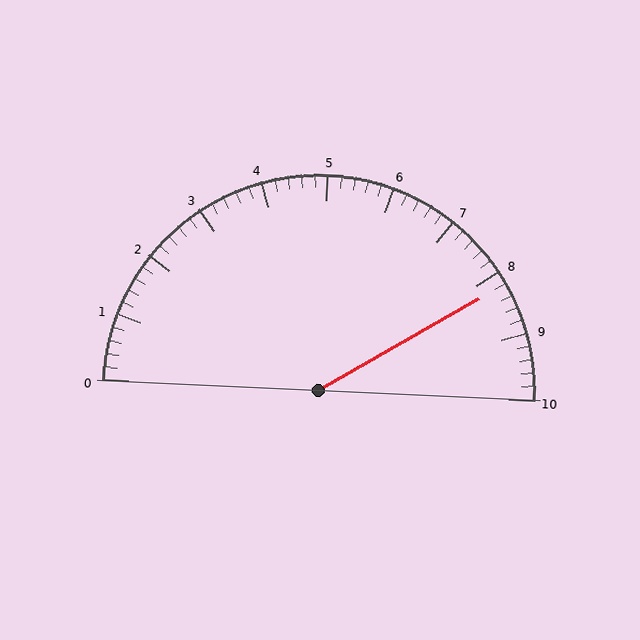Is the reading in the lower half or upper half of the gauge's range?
The reading is in the upper half of the range (0 to 10).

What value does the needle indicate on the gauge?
The needle indicates approximately 8.2.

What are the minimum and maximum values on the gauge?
The gauge ranges from 0 to 10.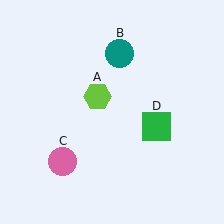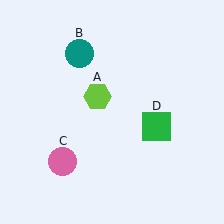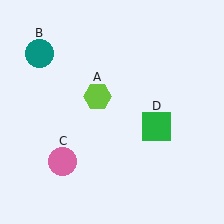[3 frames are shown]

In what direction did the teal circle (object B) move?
The teal circle (object B) moved left.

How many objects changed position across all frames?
1 object changed position: teal circle (object B).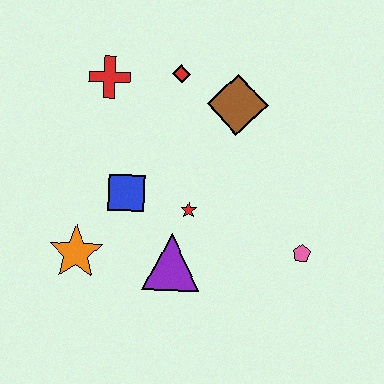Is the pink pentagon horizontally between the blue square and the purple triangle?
No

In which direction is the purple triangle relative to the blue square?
The purple triangle is below the blue square.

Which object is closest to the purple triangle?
The red star is closest to the purple triangle.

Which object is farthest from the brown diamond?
The orange star is farthest from the brown diamond.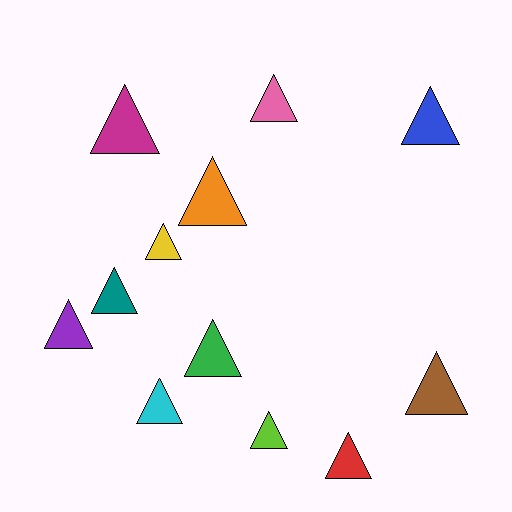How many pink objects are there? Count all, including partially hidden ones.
There is 1 pink object.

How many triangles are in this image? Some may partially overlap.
There are 12 triangles.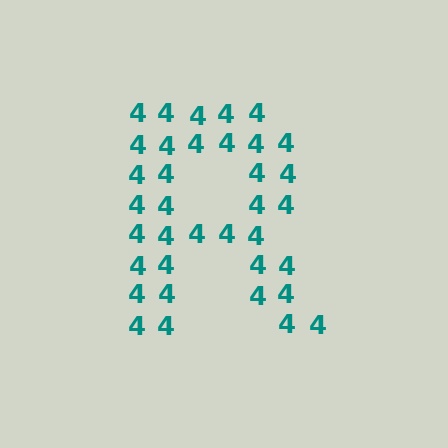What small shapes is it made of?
It is made of small digit 4's.